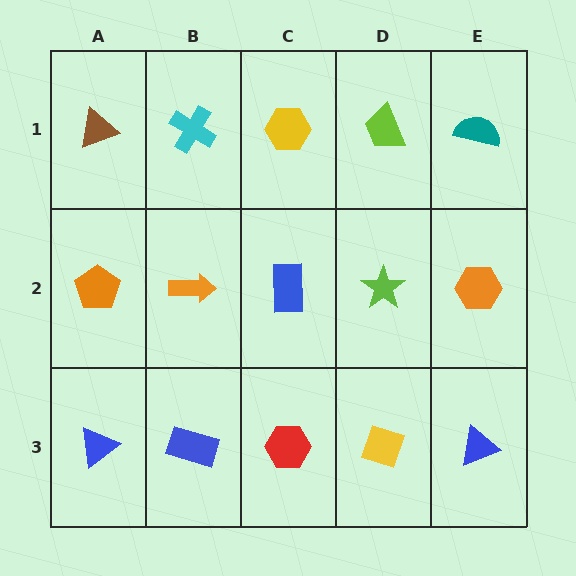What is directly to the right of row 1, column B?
A yellow hexagon.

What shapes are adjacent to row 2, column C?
A yellow hexagon (row 1, column C), a red hexagon (row 3, column C), an orange arrow (row 2, column B), a lime star (row 2, column D).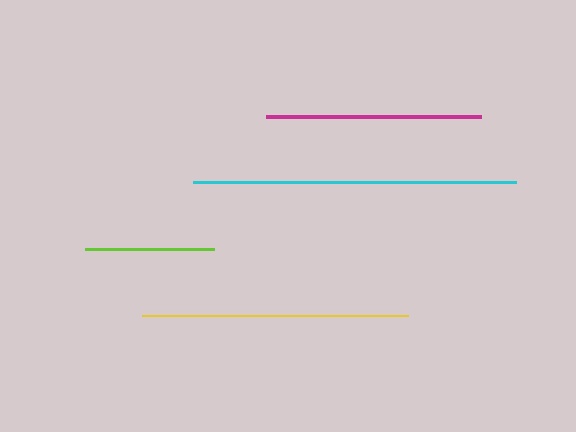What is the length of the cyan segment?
The cyan segment is approximately 323 pixels long.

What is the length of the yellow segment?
The yellow segment is approximately 267 pixels long.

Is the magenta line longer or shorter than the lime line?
The magenta line is longer than the lime line.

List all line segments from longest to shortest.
From longest to shortest: cyan, yellow, magenta, lime.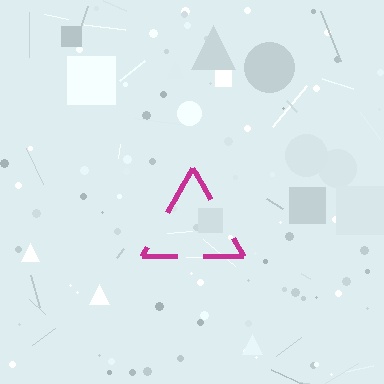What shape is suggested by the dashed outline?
The dashed outline suggests a triangle.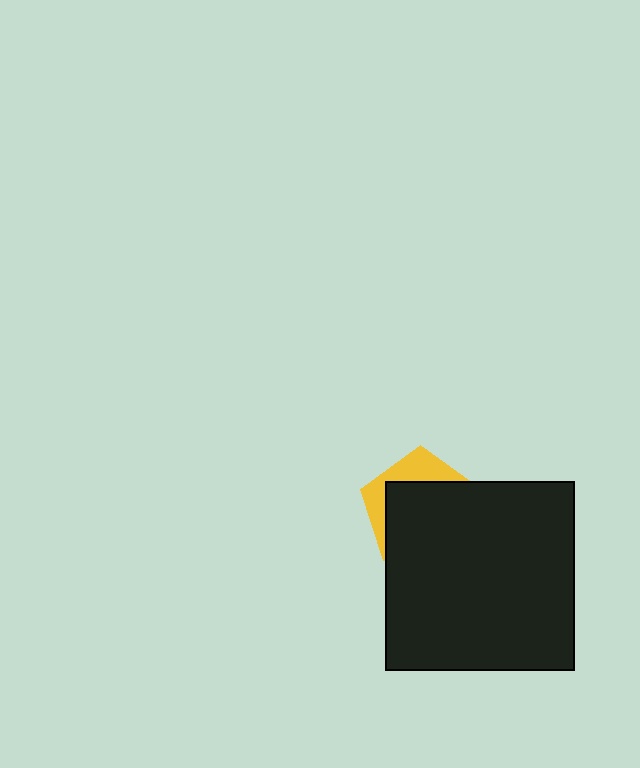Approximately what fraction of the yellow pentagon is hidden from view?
Roughly 70% of the yellow pentagon is hidden behind the black square.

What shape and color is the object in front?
The object in front is a black square.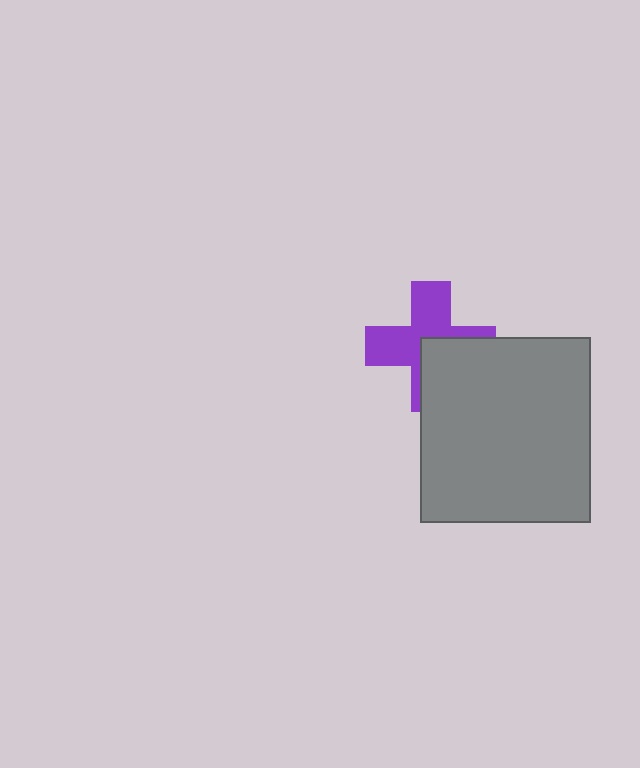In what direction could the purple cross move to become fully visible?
The purple cross could move toward the upper-left. That would shift it out from behind the gray rectangle entirely.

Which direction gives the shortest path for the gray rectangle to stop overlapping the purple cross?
Moving toward the lower-right gives the shortest separation.